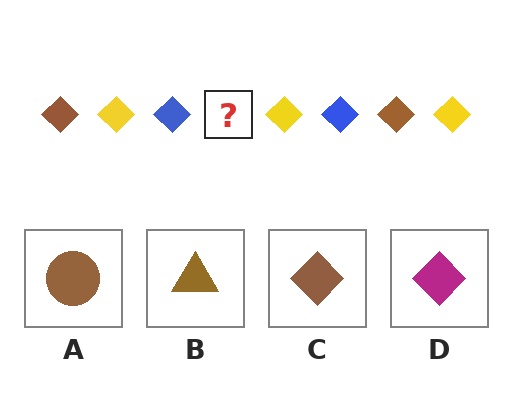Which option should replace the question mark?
Option C.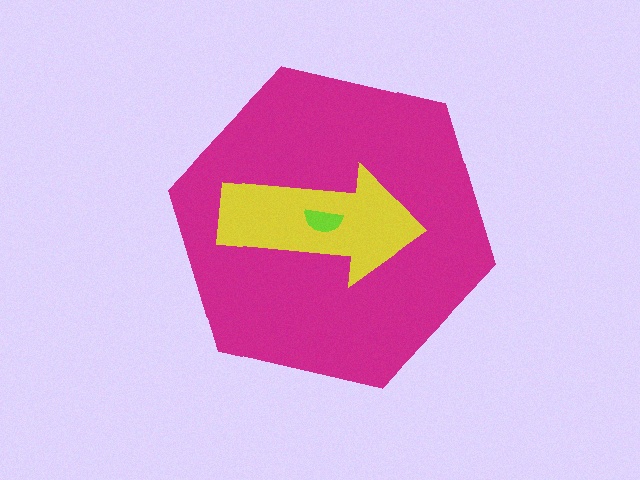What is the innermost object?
The lime semicircle.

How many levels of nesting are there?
3.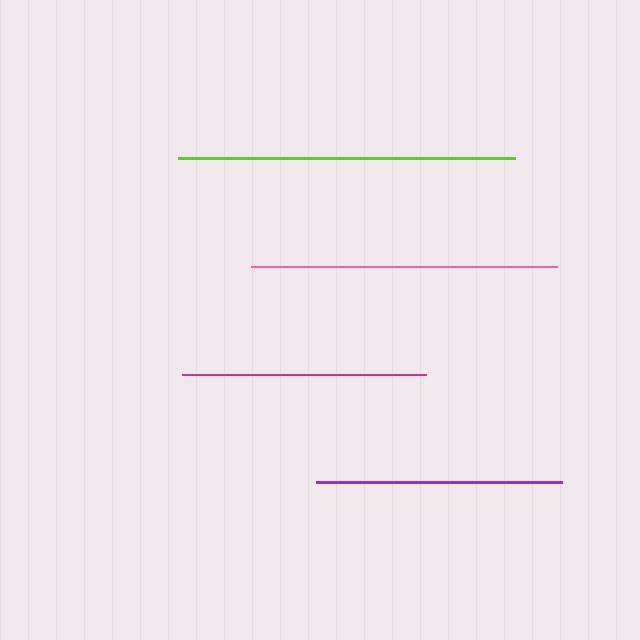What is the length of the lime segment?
The lime segment is approximately 336 pixels long.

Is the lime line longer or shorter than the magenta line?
The lime line is longer than the magenta line.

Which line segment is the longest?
The lime line is the longest at approximately 336 pixels.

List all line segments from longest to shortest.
From longest to shortest: lime, pink, purple, magenta.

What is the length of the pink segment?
The pink segment is approximately 306 pixels long.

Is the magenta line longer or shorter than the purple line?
The purple line is longer than the magenta line.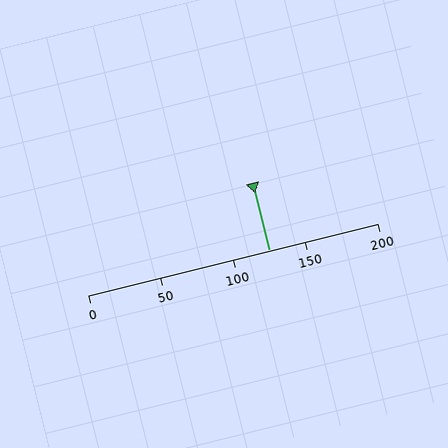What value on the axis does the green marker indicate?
The marker indicates approximately 125.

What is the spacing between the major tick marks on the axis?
The major ticks are spaced 50 apart.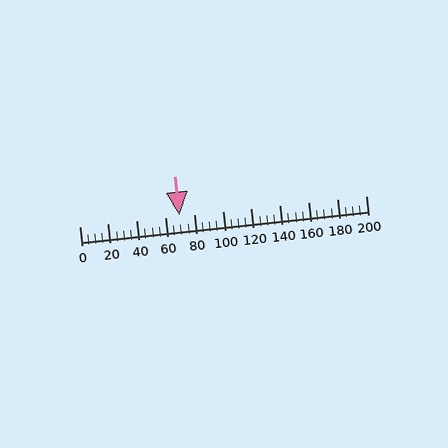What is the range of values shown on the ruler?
The ruler shows values from 0 to 200.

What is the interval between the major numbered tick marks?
The major tick marks are spaced 20 units apart.